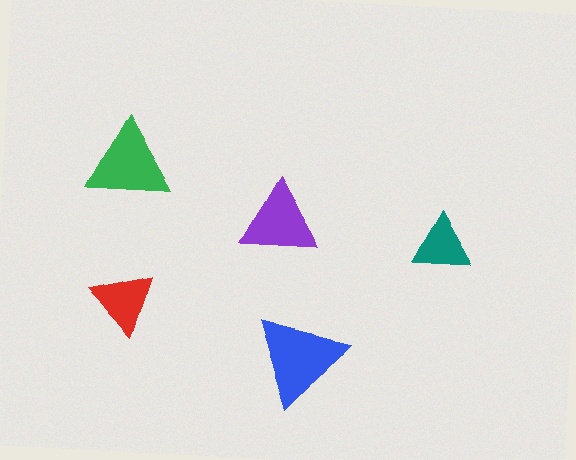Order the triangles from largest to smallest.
the blue one, the green one, the purple one, the red one, the teal one.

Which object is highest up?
The green triangle is topmost.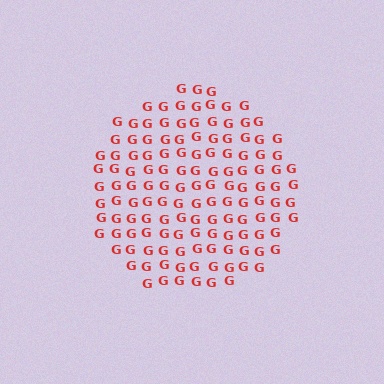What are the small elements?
The small elements are letter G's.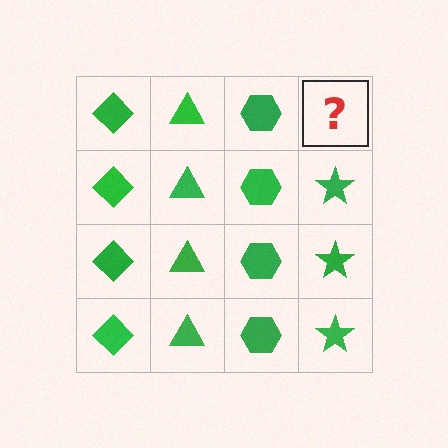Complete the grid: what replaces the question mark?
The question mark should be replaced with a green star.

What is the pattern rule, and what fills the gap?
The rule is that each column has a consistent shape. The gap should be filled with a green star.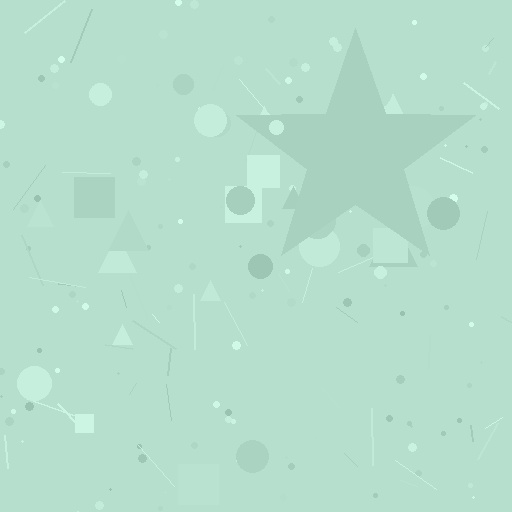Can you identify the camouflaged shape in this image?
The camouflaged shape is a star.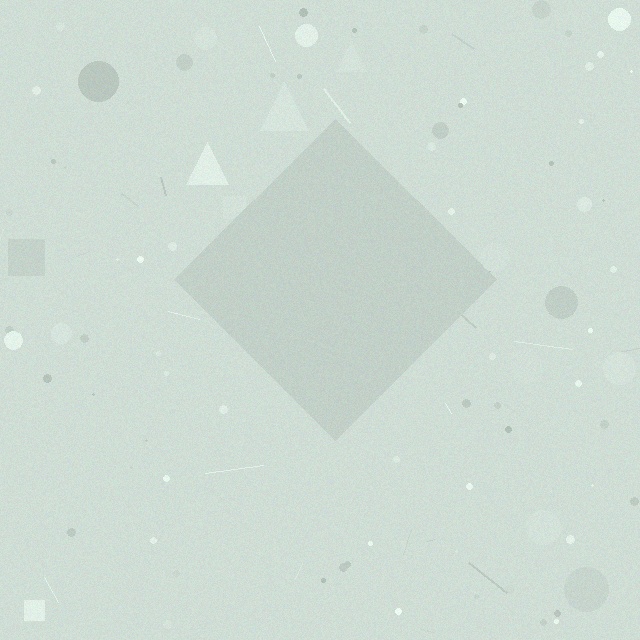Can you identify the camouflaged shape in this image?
The camouflaged shape is a diamond.